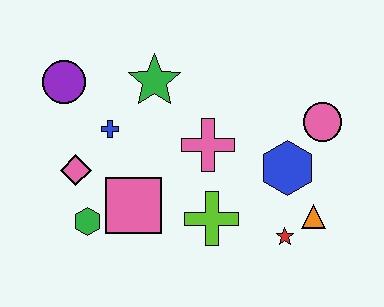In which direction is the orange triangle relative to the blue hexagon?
The orange triangle is below the blue hexagon.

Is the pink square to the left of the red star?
Yes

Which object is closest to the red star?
The orange triangle is closest to the red star.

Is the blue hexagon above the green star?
No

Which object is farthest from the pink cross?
The purple circle is farthest from the pink cross.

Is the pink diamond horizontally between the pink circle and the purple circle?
Yes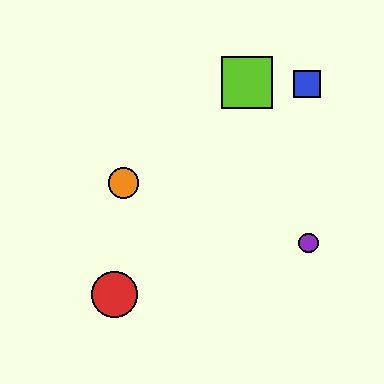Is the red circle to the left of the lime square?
Yes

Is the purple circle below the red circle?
No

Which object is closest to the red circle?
The orange circle is closest to the red circle.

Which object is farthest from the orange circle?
The blue square is farthest from the orange circle.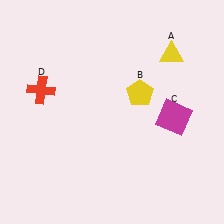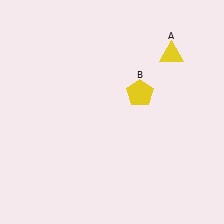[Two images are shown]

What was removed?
The magenta square (C), the red cross (D) were removed in Image 2.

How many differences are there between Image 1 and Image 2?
There are 2 differences between the two images.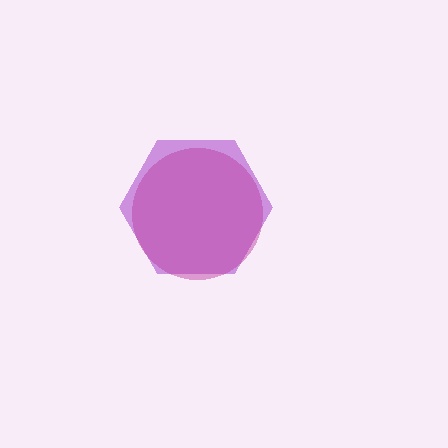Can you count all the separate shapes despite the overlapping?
Yes, there are 2 separate shapes.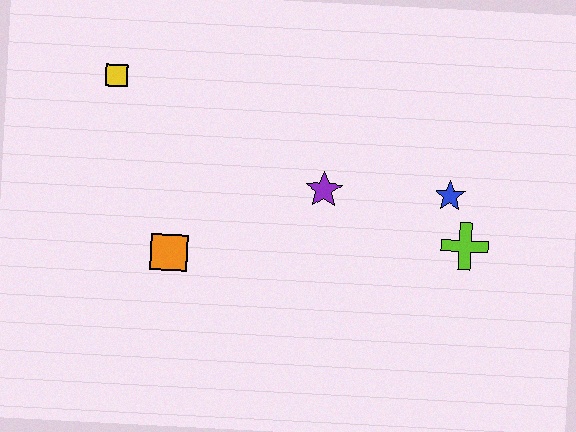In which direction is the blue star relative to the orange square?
The blue star is to the right of the orange square.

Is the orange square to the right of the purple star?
No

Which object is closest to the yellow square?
The orange square is closest to the yellow square.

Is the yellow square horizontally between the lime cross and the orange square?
No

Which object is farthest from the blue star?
The yellow square is farthest from the blue star.